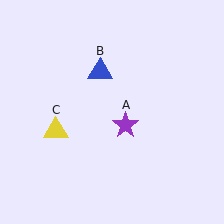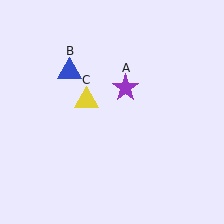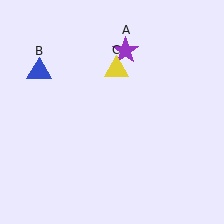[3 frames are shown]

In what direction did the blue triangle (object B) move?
The blue triangle (object B) moved left.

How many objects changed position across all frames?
3 objects changed position: purple star (object A), blue triangle (object B), yellow triangle (object C).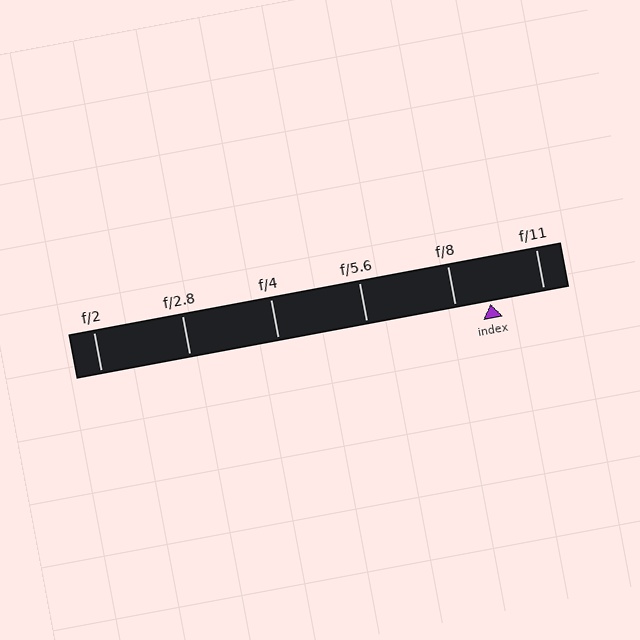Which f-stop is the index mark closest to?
The index mark is closest to f/8.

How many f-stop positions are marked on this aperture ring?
There are 6 f-stop positions marked.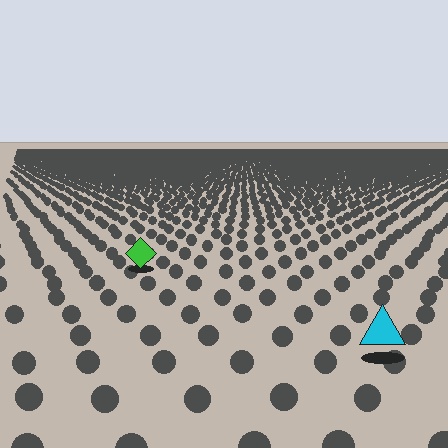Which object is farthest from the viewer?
The green diamond is farthest from the viewer. It appears smaller and the ground texture around it is denser.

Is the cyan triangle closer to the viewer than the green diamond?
Yes. The cyan triangle is closer — you can tell from the texture gradient: the ground texture is coarser near it.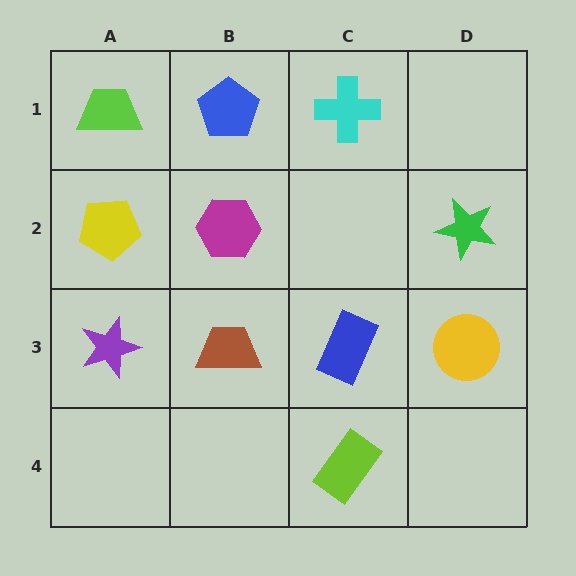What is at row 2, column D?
A green star.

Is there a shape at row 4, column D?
No, that cell is empty.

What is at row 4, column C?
A lime rectangle.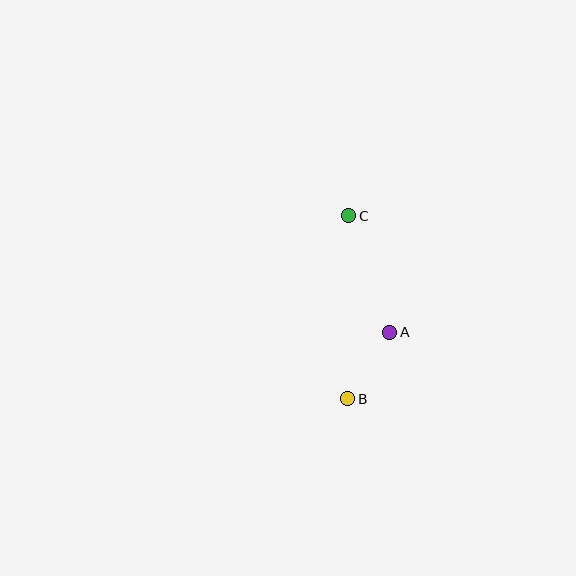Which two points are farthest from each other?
Points B and C are farthest from each other.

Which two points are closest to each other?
Points A and B are closest to each other.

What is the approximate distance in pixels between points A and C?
The distance between A and C is approximately 124 pixels.